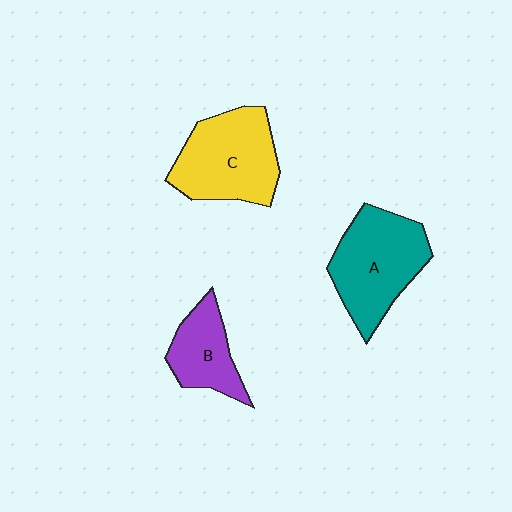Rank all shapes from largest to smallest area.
From largest to smallest: A (teal), C (yellow), B (purple).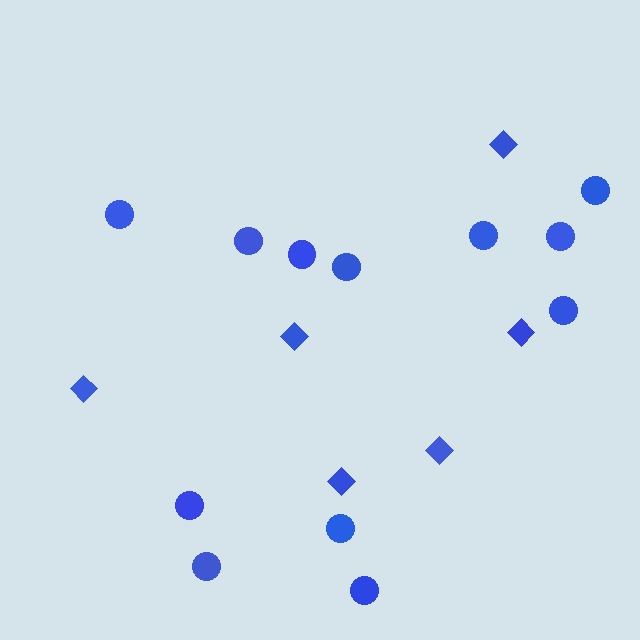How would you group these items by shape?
There are 2 groups: one group of circles (12) and one group of diamonds (6).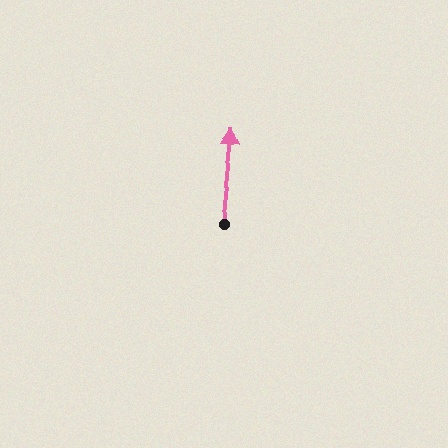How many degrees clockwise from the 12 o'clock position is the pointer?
Approximately 6 degrees.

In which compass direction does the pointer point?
North.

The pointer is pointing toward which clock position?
Roughly 12 o'clock.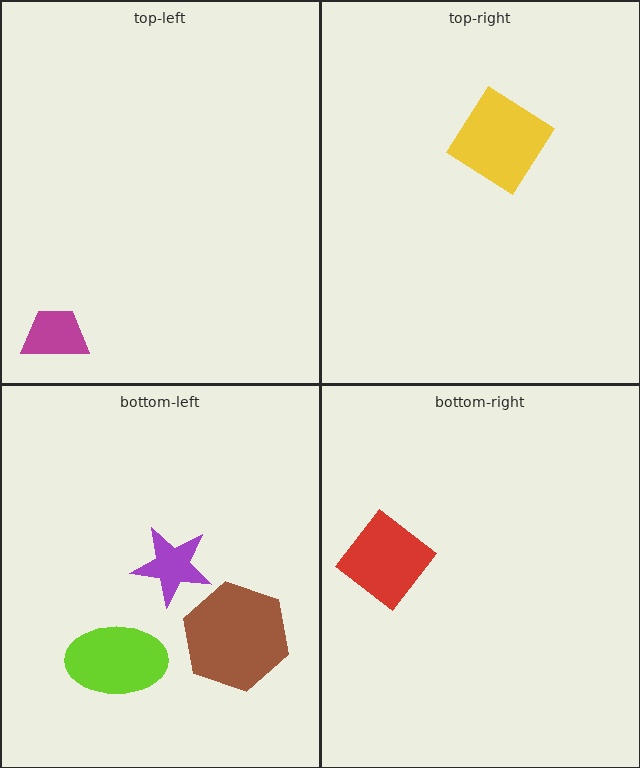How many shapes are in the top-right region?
1.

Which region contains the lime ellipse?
The bottom-left region.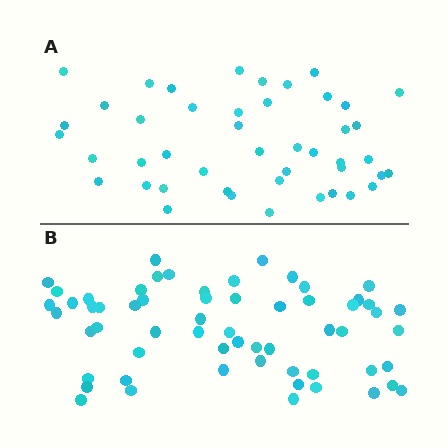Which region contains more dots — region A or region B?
Region B (the bottom region) has more dots.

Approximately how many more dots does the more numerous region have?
Region B has approximately 15 more dots than region A.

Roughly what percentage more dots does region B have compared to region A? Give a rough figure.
About 35% more.